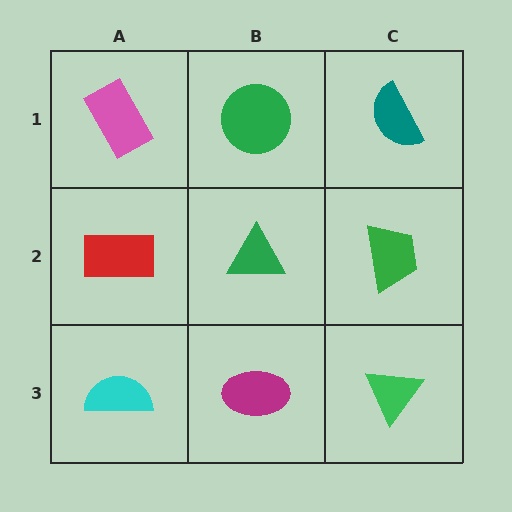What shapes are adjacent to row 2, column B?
A green circle (row 1, column B), a magenta ellipse (row 3, column B), a red rectangle (row 2, column A), a green trapezoid (row 2, column C).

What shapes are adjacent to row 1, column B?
A green triangle (row 2, column B), a pink rectangle (row 1, column A), a teal semicircle (row 1, column C).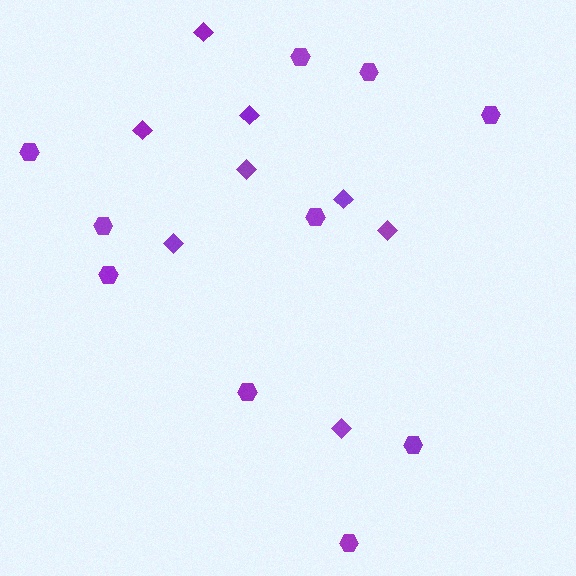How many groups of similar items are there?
There are 2 groups: one group of diamonds (8) and one group of hexagons (10).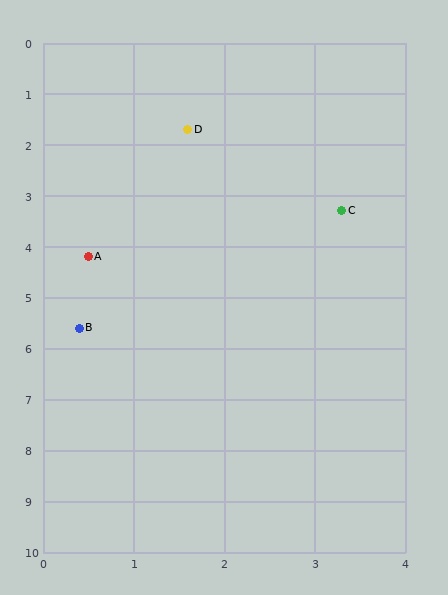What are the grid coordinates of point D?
Point D is at approximately (1.6, 1.7).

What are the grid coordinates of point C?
Point C is at approximately (3.3, 3.3).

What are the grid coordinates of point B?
Point B is at approximately (0.4, 5.6).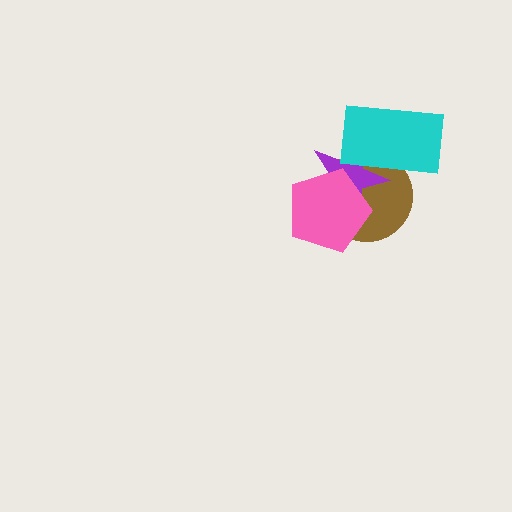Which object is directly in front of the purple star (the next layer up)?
The pink pentagon is directly in front of the purple star.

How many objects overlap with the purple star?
3 objects overlap with the purple star.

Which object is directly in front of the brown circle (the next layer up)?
The purple star is directly in front of the brown circle.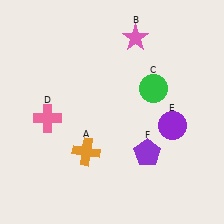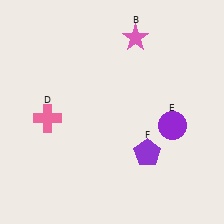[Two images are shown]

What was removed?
The green circle (C), the orange cross (A) were removed in Image 2.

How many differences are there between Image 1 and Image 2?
There are 2 differences between the two images.